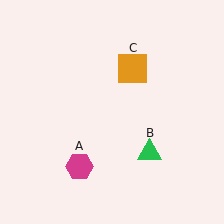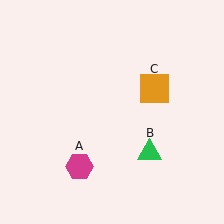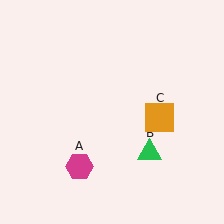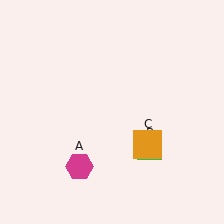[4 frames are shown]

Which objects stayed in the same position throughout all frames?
Magenta hexagon (object A) and green triangle (object B) remained stationary.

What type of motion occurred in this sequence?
The orange square (object C) rotated clockwise around the center of the scene.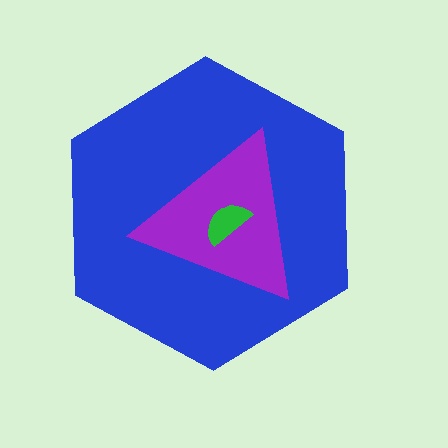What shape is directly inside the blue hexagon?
The purple triangle.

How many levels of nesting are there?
3.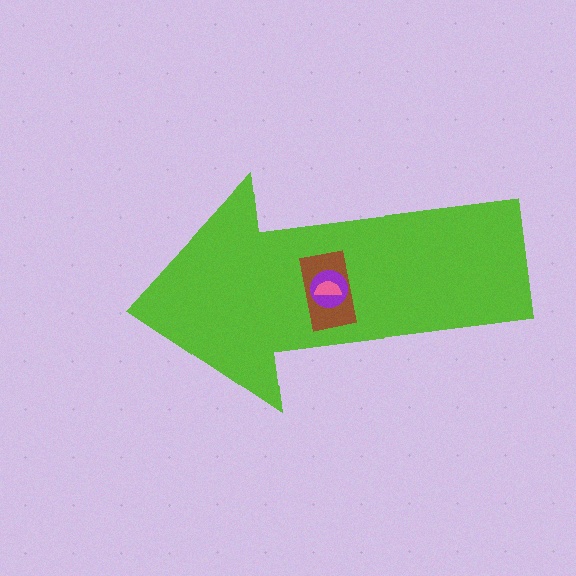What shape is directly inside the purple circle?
The pink semicircle.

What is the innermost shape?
The pink semicircle.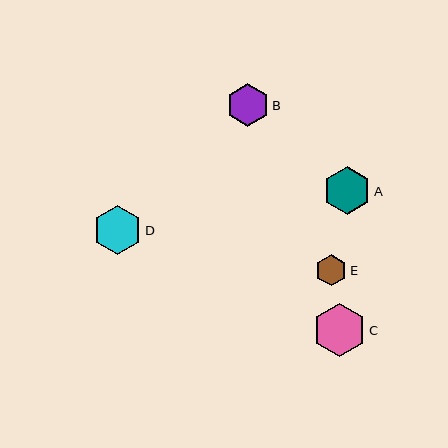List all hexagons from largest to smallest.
From largest to smallest: C, D, A, B, E.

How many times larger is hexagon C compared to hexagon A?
Hexagon C is approximately 1.1 times the size of hexagon A.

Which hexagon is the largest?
Hexagon C is the largest with a size of approximately 53 pixels.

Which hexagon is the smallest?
Hexagon E is the smallest with a size of approximately 31 pixels.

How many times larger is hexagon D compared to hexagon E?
Hexagon D is approximately 1.6 times the size of hexagon E.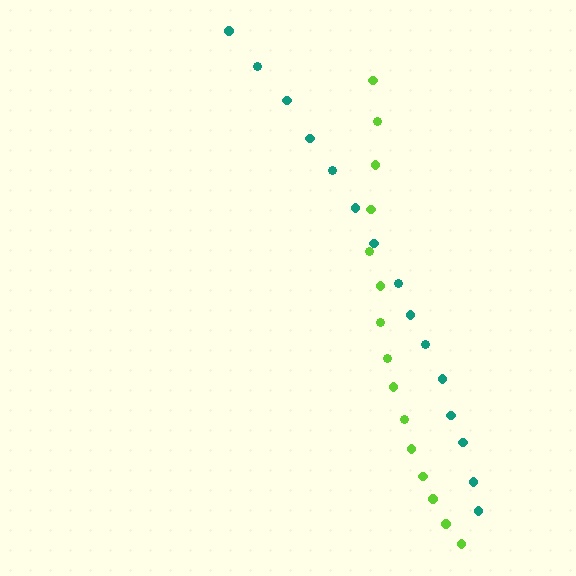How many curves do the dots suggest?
There are 2 distinct paths.